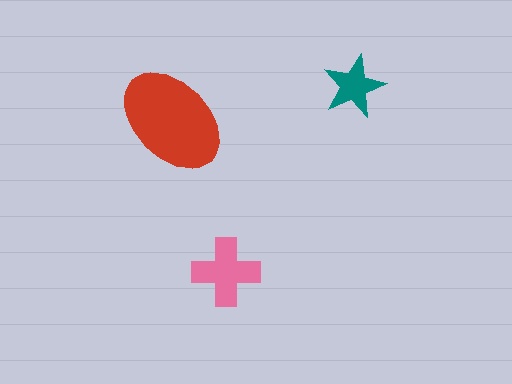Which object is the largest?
The red ellipse.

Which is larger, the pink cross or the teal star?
The pink cross.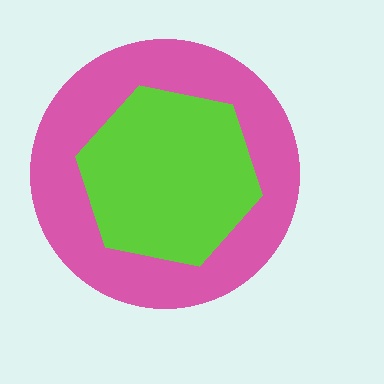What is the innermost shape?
The lime hexagon.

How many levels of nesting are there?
2.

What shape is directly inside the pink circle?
The lime hexagon.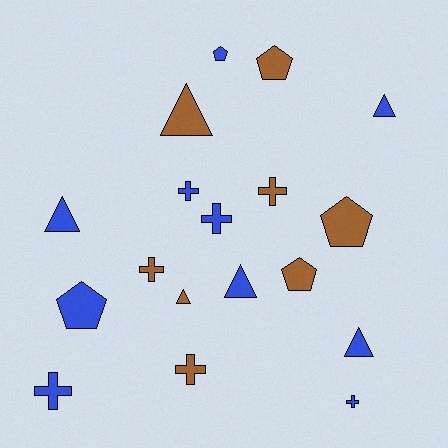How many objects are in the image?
There are 18 objects.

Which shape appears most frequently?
Cross, with 7 objects.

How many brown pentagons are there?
There are 3 brown pentagons.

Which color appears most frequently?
Blue, with 10 objects.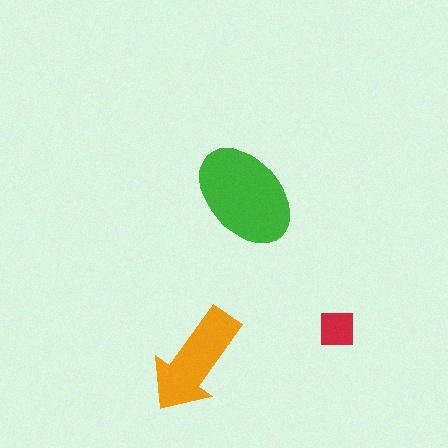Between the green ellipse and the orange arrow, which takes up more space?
The green ellipse.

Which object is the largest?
The green ellipse.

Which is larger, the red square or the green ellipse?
The green ellipse.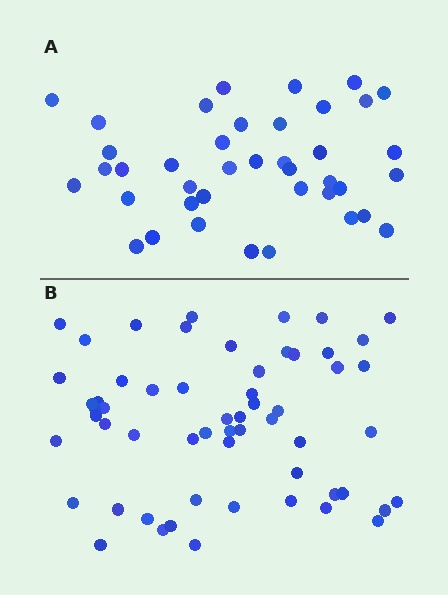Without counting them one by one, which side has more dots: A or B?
Region B (the bottom region) has more dots.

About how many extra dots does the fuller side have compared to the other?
Region B has approximately 20 more dots than region A.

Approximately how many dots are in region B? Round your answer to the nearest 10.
About 60 dots. (The exact count is 58, which rounds to 60.)